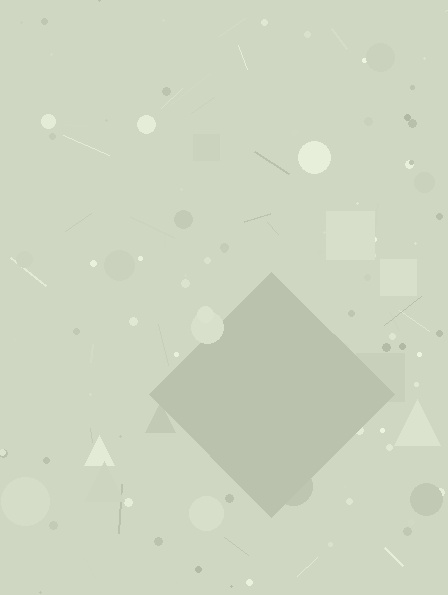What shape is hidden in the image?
A diamond is hidden in the image.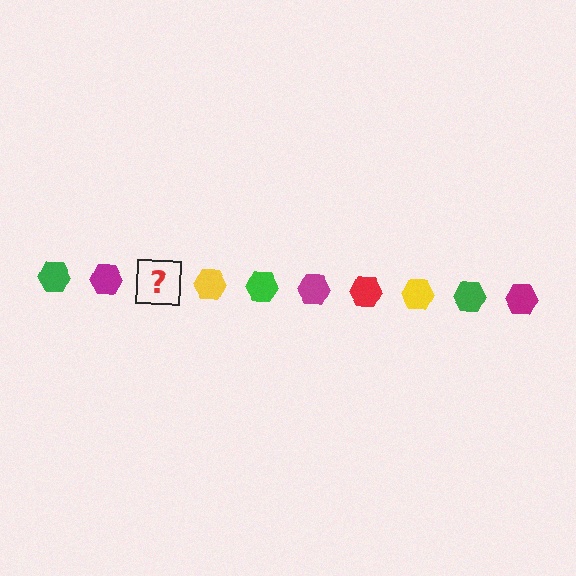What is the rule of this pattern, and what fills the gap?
The rule is that the pattern cycles through green, magenta, red, yellow hexagons. The gap should be filled with a red hexagon.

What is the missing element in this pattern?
The missing element is a red hexagon.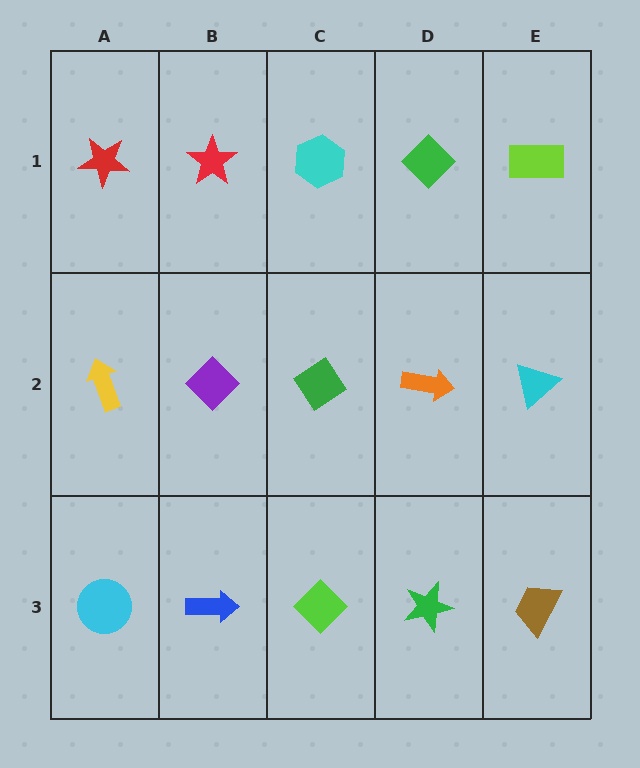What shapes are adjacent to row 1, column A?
A yellow arrow (row 2, column A), a red star (row 1, column B).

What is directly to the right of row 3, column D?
A brown trapezoid.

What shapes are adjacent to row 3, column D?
An orange arrow (row 2, column D), a lime diamond (row 3, column C), a brown trapezoid (row 3, column E).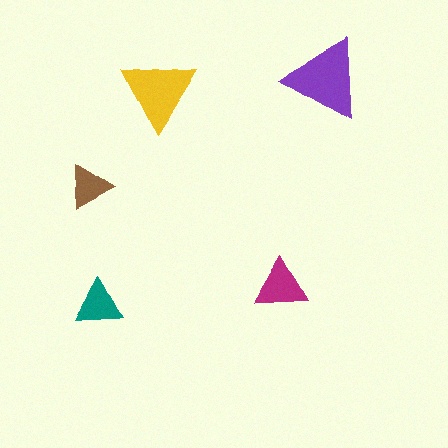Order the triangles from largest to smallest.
the purple one, the yellow one, the magenta one, the teal one, the brown one.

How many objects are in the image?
There are 5 objects in the image.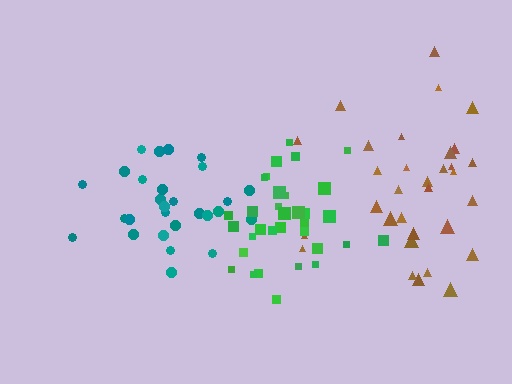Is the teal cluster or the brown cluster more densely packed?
Teal.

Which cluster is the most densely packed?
Green.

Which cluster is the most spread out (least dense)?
Brown.